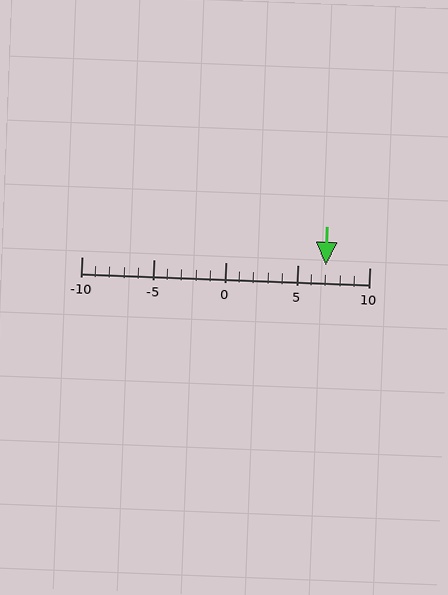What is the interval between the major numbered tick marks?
The major tick marks are spaced 5 units apart.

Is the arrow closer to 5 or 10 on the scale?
The arrow is closer to 5.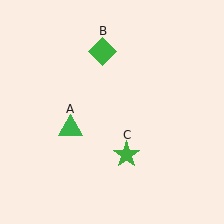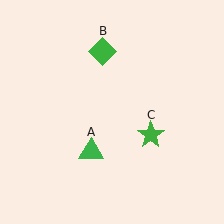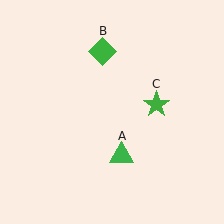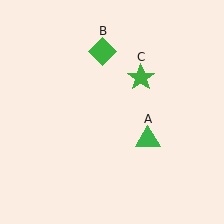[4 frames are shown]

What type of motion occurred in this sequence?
The green triangle (object A), green star (object C) rotated counterclockwise around the center of the scene.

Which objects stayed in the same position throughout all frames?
Green diamond (object B) remained stationary.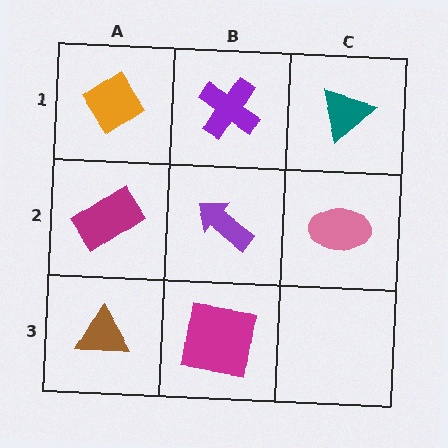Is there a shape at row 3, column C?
No, that cell is empty.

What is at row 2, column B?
A purple arrow.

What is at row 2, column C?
A pink ellipse.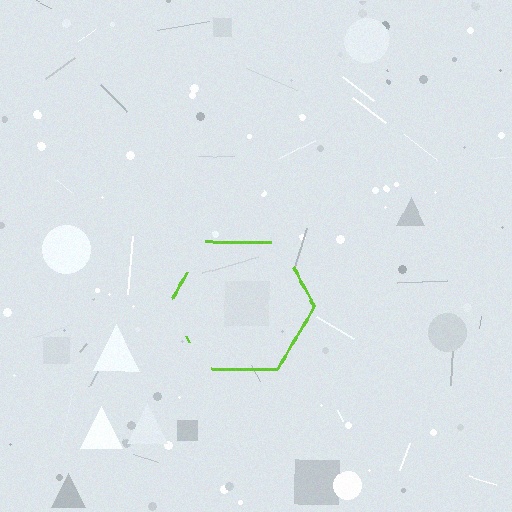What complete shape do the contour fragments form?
The contour fragments form a hexagon.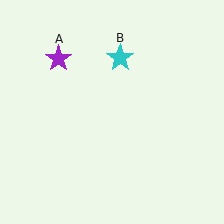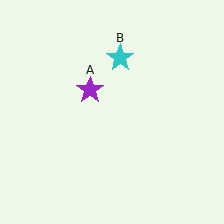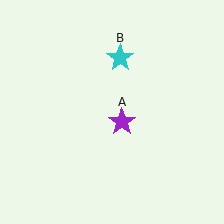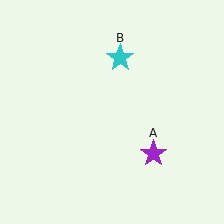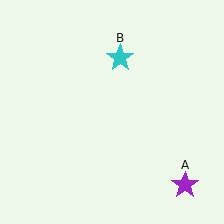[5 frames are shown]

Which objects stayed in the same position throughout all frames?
Cyan star (object B) remained stationary.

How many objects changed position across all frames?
1 object changed position: purple star (object A).